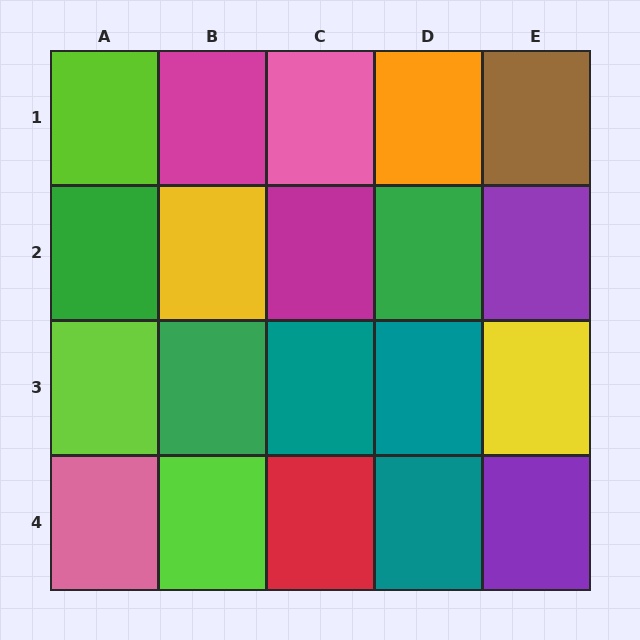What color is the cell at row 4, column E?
Purple.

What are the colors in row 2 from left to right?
Green, yellow, magenta, green, purple.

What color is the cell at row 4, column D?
Teal.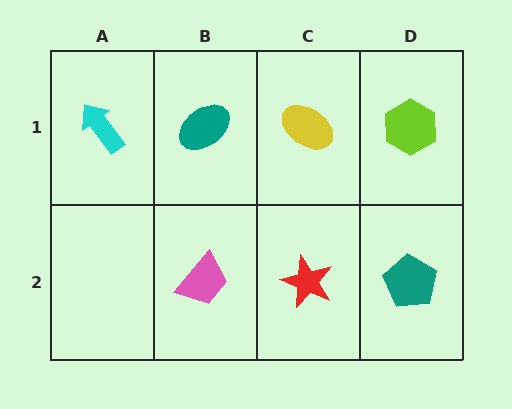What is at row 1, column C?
A yellow ellipse.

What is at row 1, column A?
A cyan arrow.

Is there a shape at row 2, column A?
No, that cell is empty.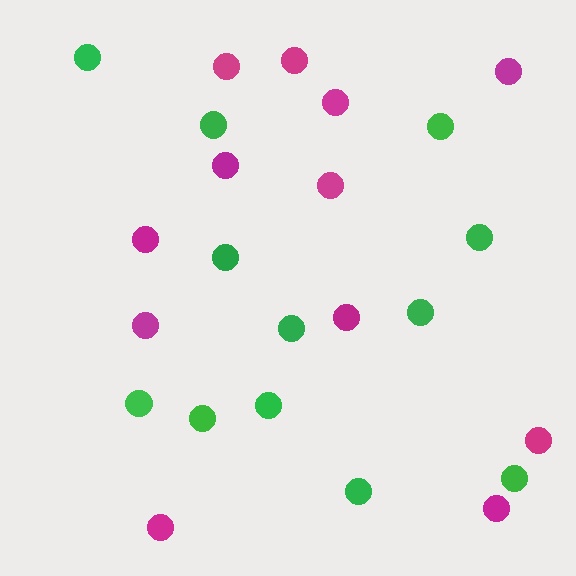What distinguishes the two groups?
There are 2 groups: one group of green circles (12) and one group of magenta circles (12).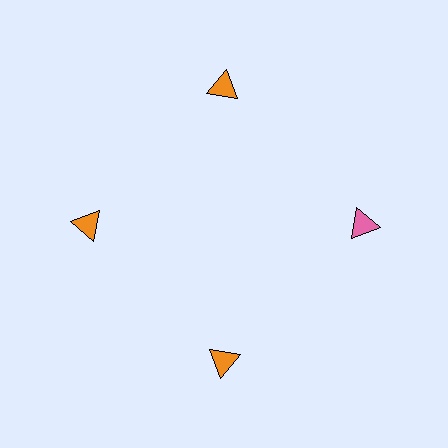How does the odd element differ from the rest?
It has a different color: pink instead of orange.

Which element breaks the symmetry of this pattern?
The pink triangle at roughly the 3 o'clock position breaks the symmetry. All other shapes are orange triangles.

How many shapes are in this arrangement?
There are 4 shapes arranged in a ring pattern.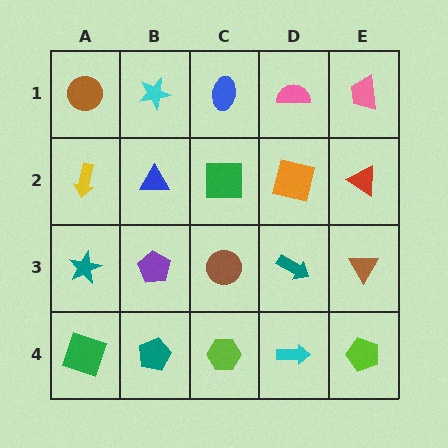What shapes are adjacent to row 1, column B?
A blue triangle (row 2, column B), a brown circle (row 1, column A), a blue ellipse (row 1, column C).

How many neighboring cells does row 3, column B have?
4.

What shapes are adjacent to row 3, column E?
A red triangle (row 2, column E), a lime pentagon (row 4, column E), a teal arrow (row 3, column D).